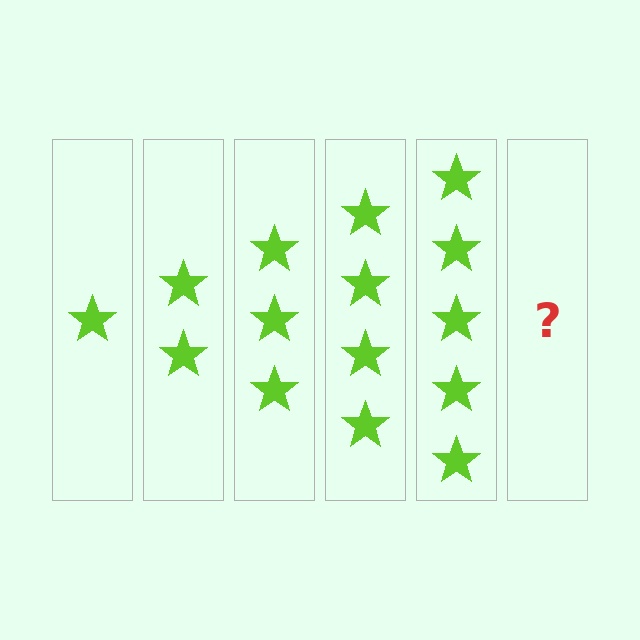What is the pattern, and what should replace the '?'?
The pattern is that each step adds one more star. The '?' should be 6 stars.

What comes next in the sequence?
The next element should be 6 stars.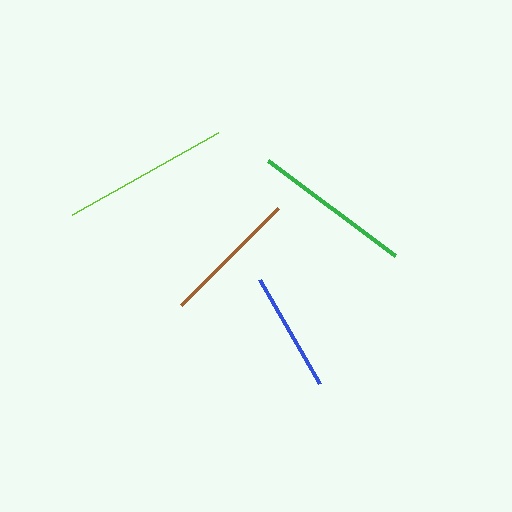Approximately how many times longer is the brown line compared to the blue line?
The brown line is approximately 1.1 times the length of the blue line.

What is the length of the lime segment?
The lime segment is approximately 167 pixels long.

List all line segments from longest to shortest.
From longest to shortest: lime, green, brown, blue.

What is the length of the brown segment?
The brown segment is approximately 138 pixels long.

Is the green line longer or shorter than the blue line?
The green line is longer than the blue line.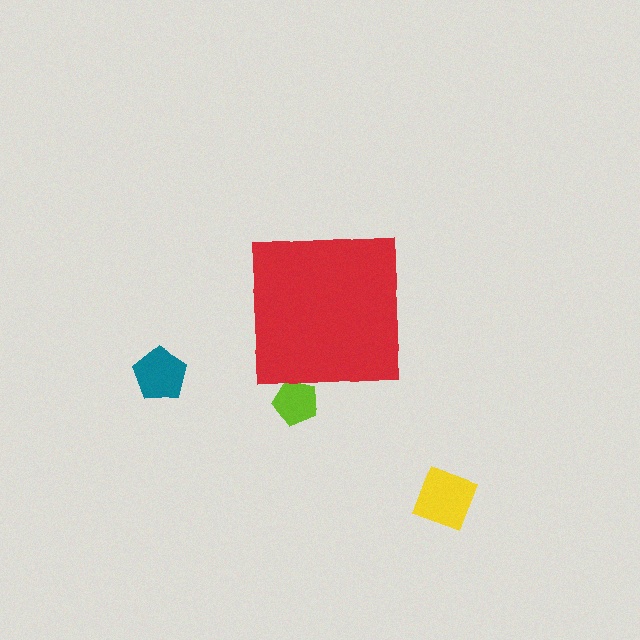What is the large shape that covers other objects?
A red square.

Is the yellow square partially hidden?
No, the yellow square is fully visible.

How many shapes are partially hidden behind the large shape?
1 shape is partially hidden.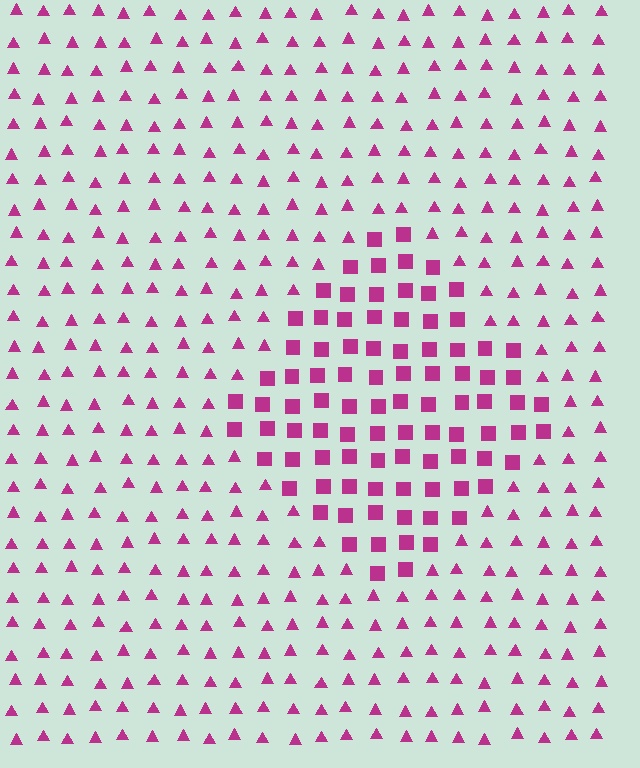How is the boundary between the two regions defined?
The boundary is defined by a change in element shape: squares inside vs. triangles outside. All elements share the same color and spacing.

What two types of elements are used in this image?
The image uses squares inside the diamond region and triangles outside it.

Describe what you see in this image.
The image is filled with small magenta elements arranged in a uniform grid. A diamond-shaped region contains squares, while the surrounding area contains triangles. The boundary is defined purely by the change in element shape.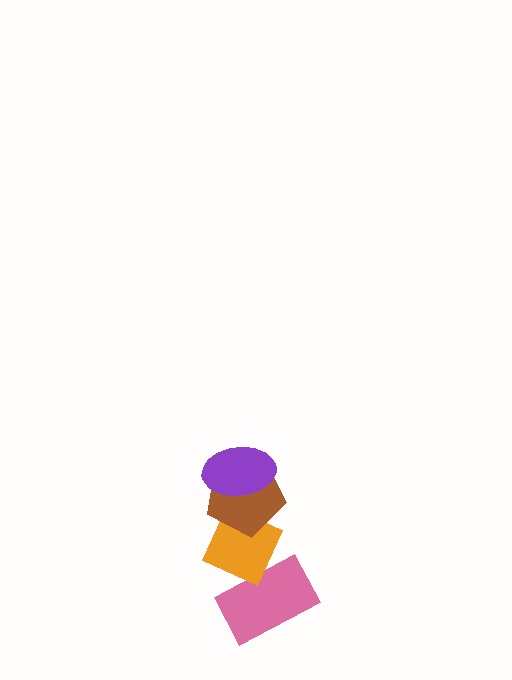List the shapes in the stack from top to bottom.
From top to bottom: the purple ellipse, the brown pentagon, the orange diamond, the pink rectangle.